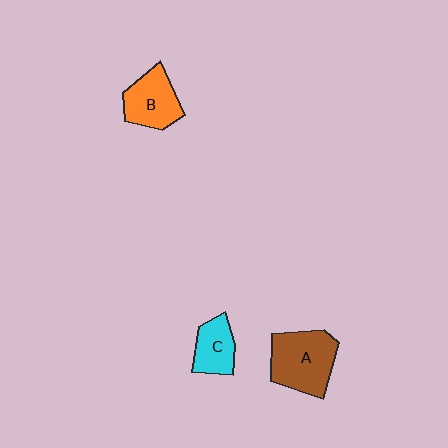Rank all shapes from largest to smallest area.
From largest to smallest: A (brown), B (orange), C (cyan).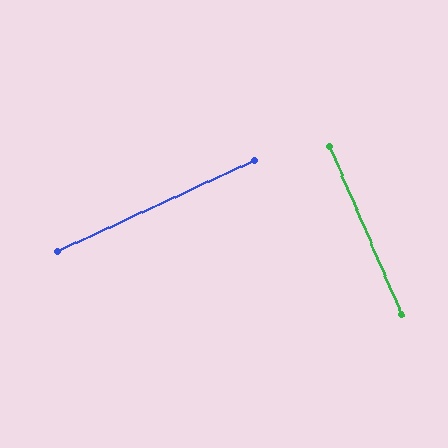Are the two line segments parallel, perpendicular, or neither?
Perpendicular — they meet at approximately 88°.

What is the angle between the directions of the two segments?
Approximately 88 degrees.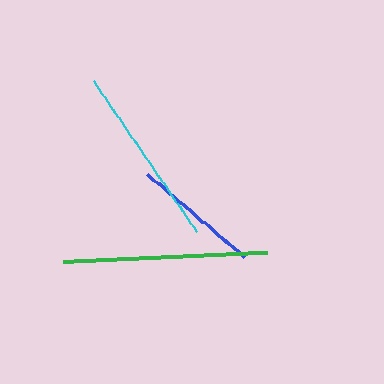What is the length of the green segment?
The green segment is approximately 204 pixels long.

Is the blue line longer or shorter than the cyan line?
The cyan line is longer than the blue line.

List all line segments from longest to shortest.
From longest to shortest: green, cyan, blue.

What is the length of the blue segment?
The blue segment is approximately 127 pixels long.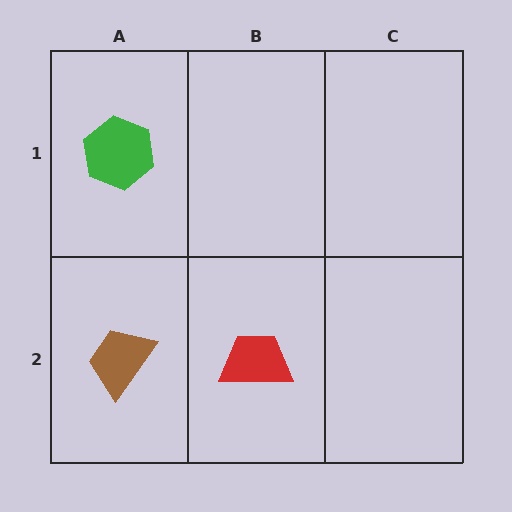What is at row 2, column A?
A brown trapezoid.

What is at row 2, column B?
A red trapezoid.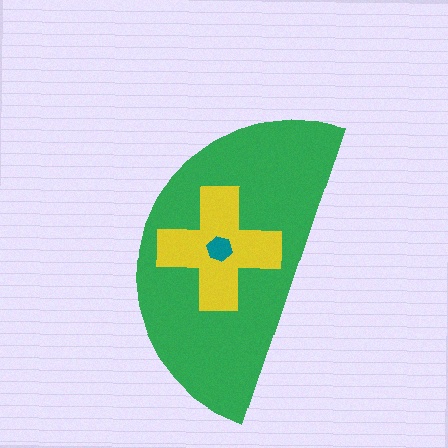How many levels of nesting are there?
3.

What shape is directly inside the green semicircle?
The yellow cross.